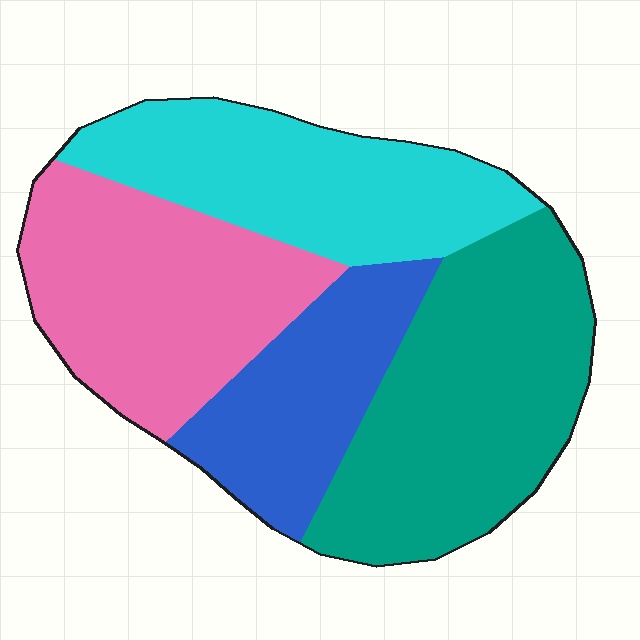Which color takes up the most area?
Teal, at roughly 30%.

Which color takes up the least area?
Blue, at roughly 20%.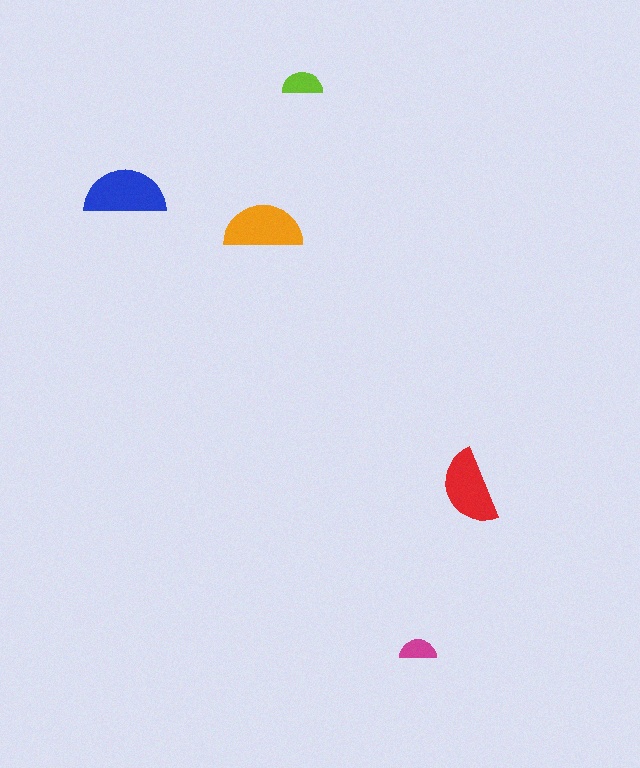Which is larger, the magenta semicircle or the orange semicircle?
The orange one.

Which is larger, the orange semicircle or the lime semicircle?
The orange one.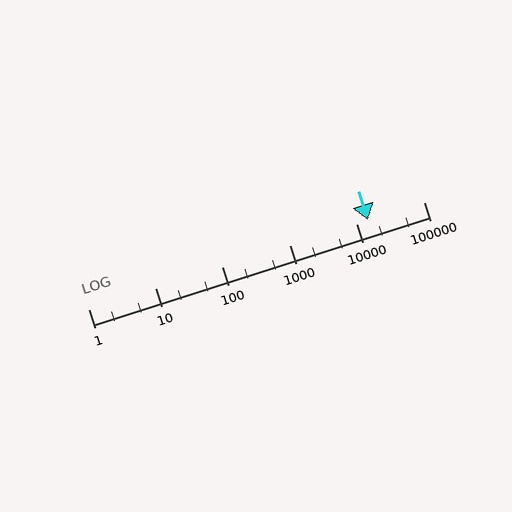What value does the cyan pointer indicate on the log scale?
The pointer indicates approximately 15000.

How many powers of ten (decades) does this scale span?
The scale spans 5 decades, from 1 to 100000.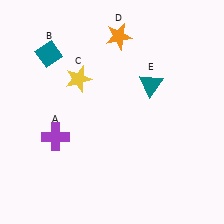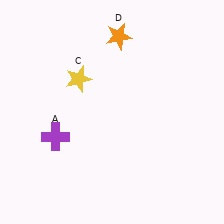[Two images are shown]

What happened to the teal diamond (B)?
The teal diamond (B) was removed in Image 2. It was in the top-left area of Image 1.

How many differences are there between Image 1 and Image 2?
There are 2 differences between the two images.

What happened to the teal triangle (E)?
The teal triangle (E) was removed in Image 2. It was in the top-right area of Image 1.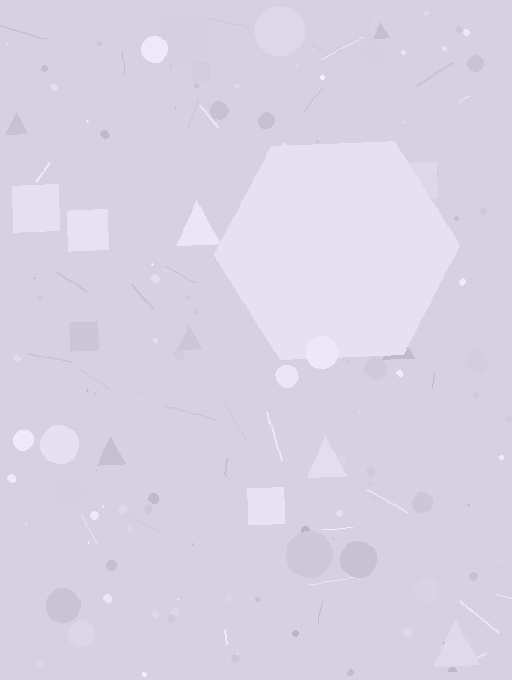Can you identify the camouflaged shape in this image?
The camouflaged shape is a hexagon.